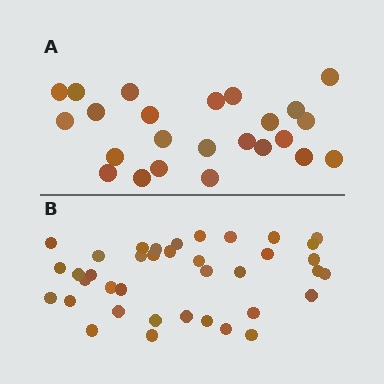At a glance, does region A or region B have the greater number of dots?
Region B (the bottom region) has more dots.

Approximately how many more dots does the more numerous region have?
Region B has approximately 15 more dots than region A.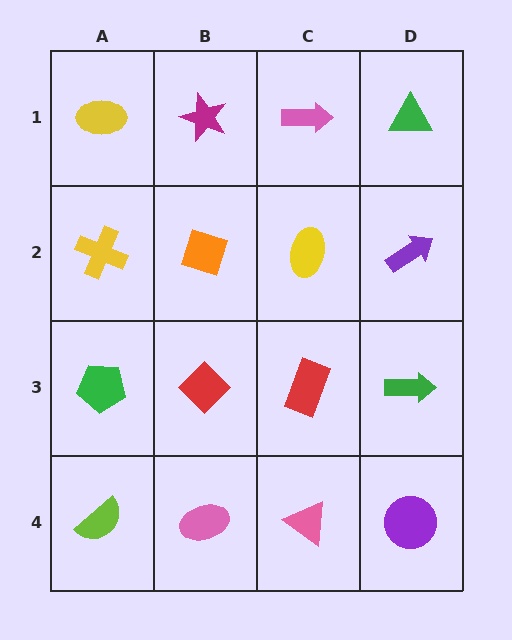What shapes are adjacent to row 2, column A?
A yellow ellipse (row 1, column A), a green pentagon (row 3, column A), an orange diamond (row 2, column B).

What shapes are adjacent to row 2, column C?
A pink arrow (row 1, column C), a red rectangle (row 3, column C), an orange diamond (row 2, column B), a purple arrow (row 2, column D).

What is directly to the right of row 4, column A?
A pink ellipse.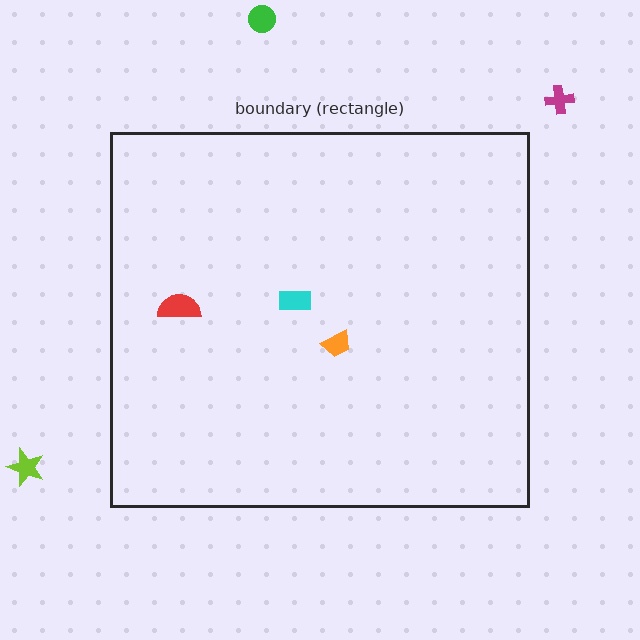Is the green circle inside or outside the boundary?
Outside.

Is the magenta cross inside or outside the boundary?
Outside.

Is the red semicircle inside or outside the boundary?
Inside.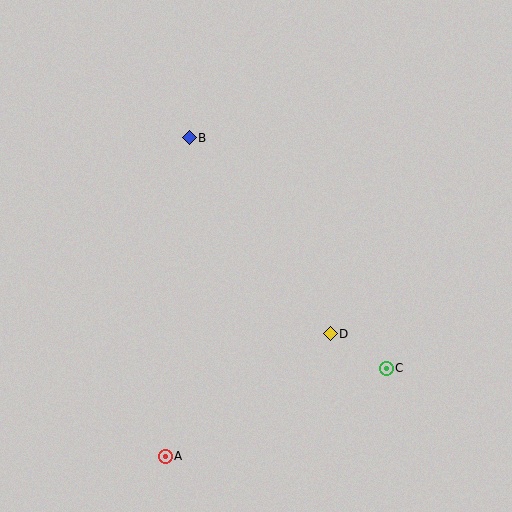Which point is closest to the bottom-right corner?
Point C is closest to the bottom-right corner.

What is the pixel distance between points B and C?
The distance between B and C is 303 pixels.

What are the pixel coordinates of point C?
Point C is at (386, 368).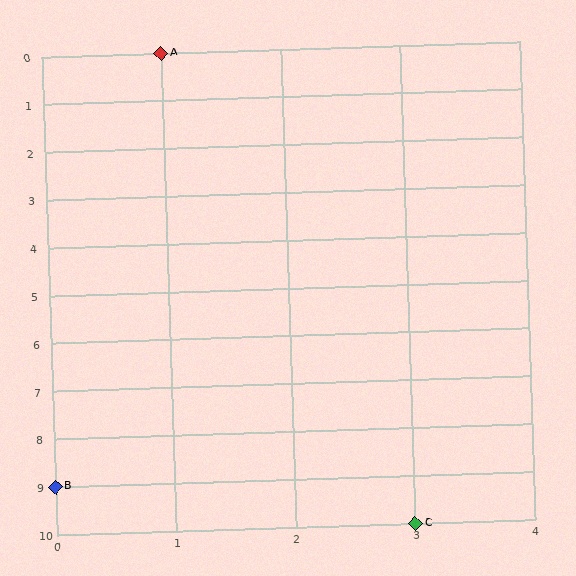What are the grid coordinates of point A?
Point A is at grid coordinates (1, 0).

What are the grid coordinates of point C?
Point C is at grid coordinates (3, 10).